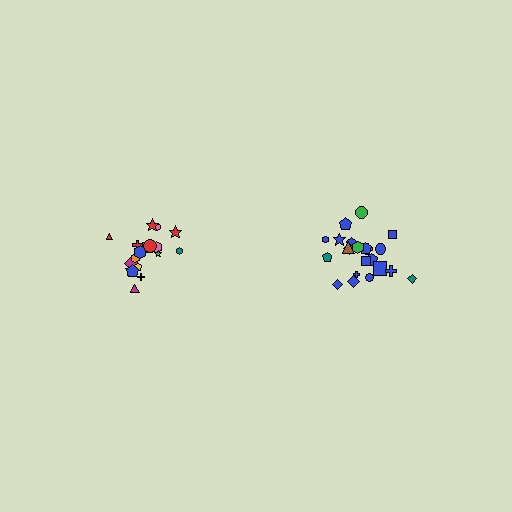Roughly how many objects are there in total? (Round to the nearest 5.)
Roughly 40 objects in total.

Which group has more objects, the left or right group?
The right group.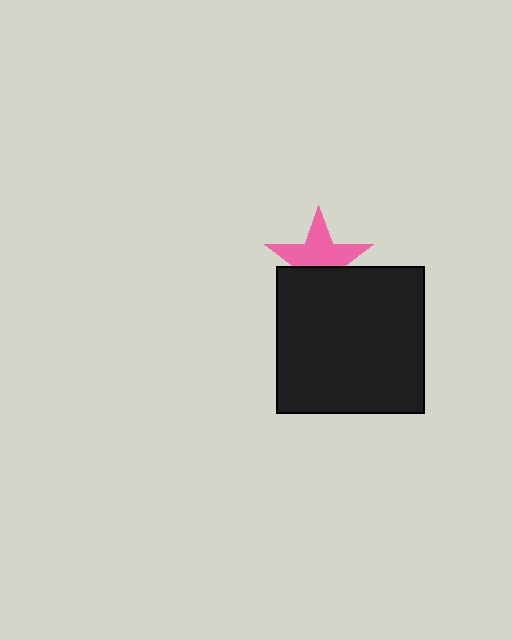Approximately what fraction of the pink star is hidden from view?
Roughly 41% of the pink star is hidden behind the black square.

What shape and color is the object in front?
The object in front is a black square.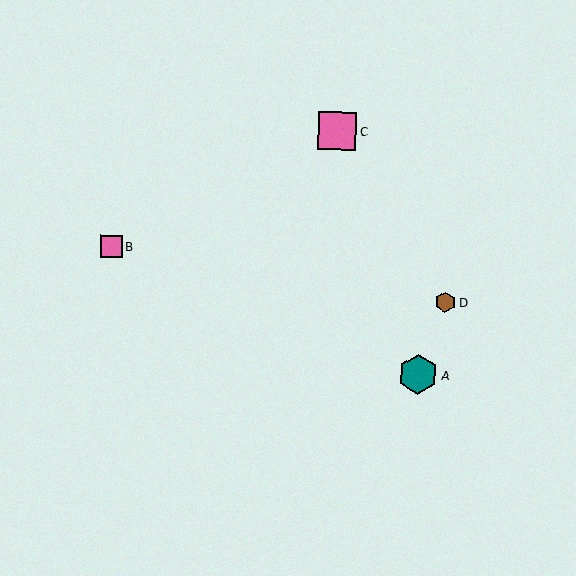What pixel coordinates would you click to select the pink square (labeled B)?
Click at (112, 247) to select the pink square B.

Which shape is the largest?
The teal hexagon (labeled A) is the largest.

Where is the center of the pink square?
The center of the pink square is at (337, 131).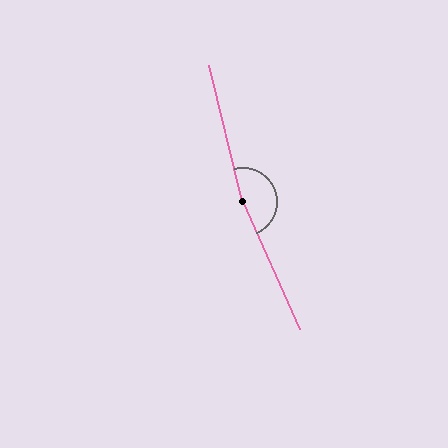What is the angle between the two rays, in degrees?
Approximately 170 degrees.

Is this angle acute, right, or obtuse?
It is obtuse.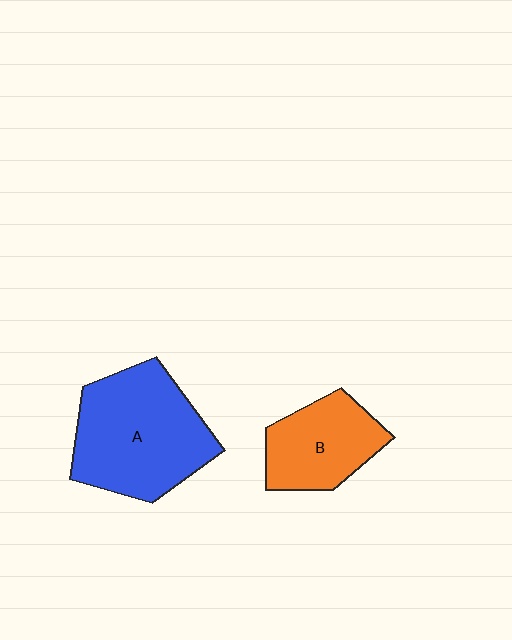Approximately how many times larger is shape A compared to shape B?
Approximately 1.7 times.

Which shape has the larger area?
Shape A (blue).